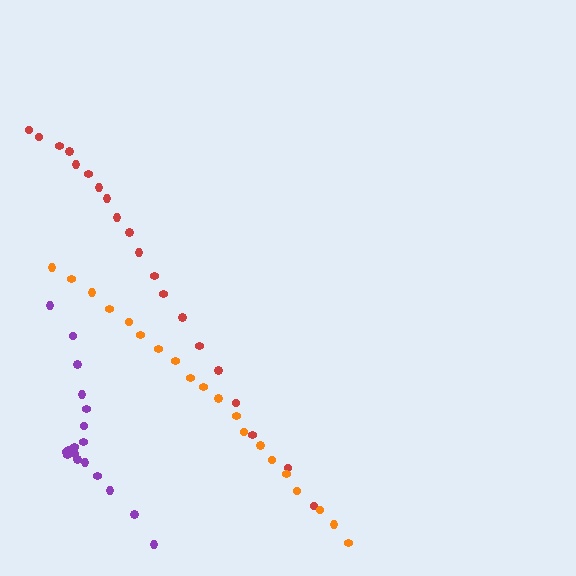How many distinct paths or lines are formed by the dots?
There are 3 distinct paths.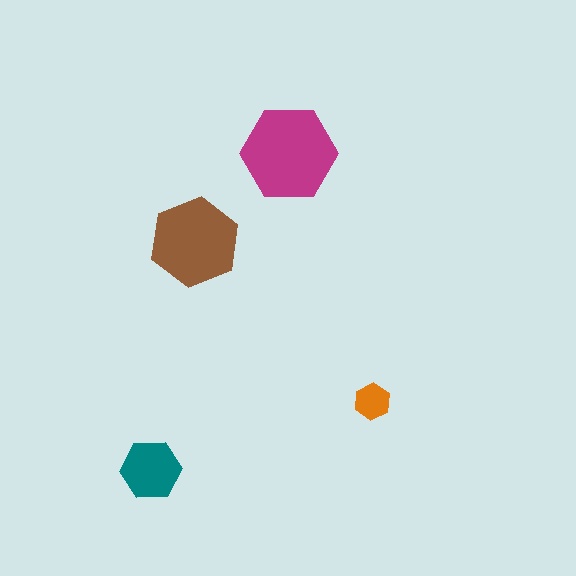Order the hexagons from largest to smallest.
the magenta one, the brown one, the teal one, the orange one.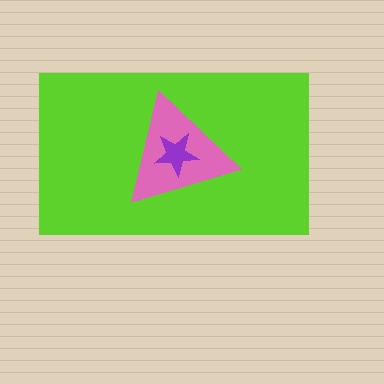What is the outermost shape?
The lime rectangle.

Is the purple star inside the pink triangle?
Yes.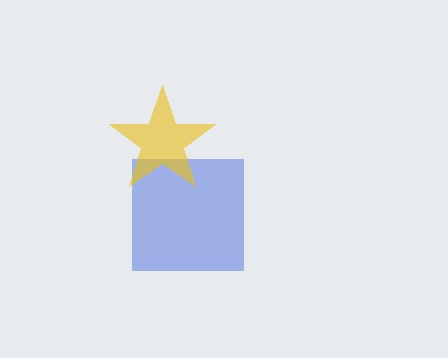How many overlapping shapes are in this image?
There are 2 overlapping shapes in the image.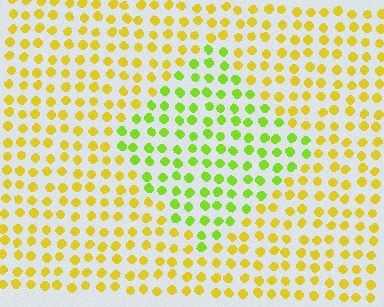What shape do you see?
I see a diamond.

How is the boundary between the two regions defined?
The boundary is defined purely by a slight shift in hue (about 39 degrees). Spacing, size, and orientation are identical on both sides.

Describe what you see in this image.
The image is filled with small yellow elements in a uniform arrangement. A diamond-shaped region is visible where the elements are tinted to a slightly different hue, forming a subtle color boundary.